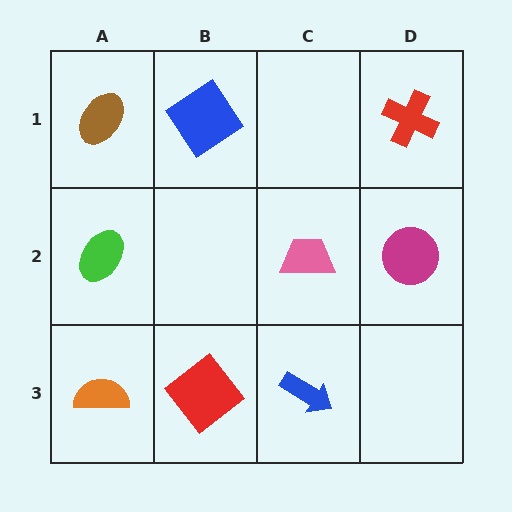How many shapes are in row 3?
3 shapes.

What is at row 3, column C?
A blue arrow.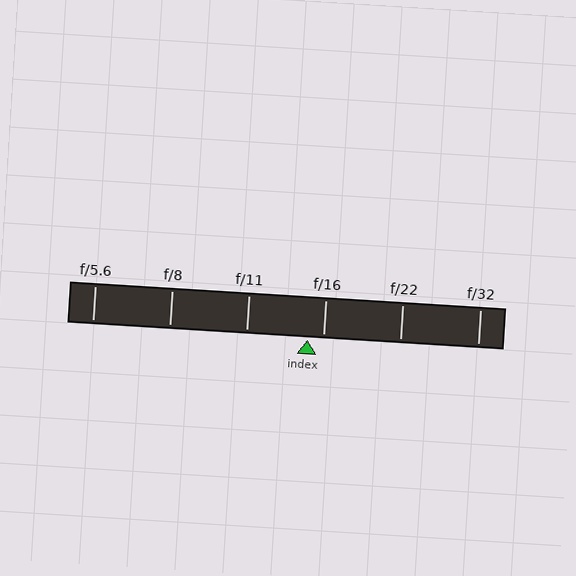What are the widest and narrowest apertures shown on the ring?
The widest aperture shown is f/5.6 and the narrowest is f/32.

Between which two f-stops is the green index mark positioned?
The index mark is between f/11 and f/16.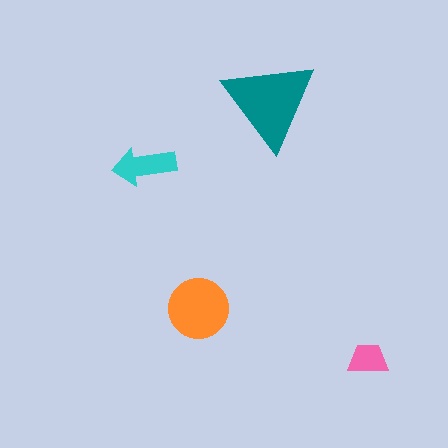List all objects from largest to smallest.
The teal triangle, the orange circle, the cyan arrow, the pink trapezoid.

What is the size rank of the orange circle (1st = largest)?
2nd.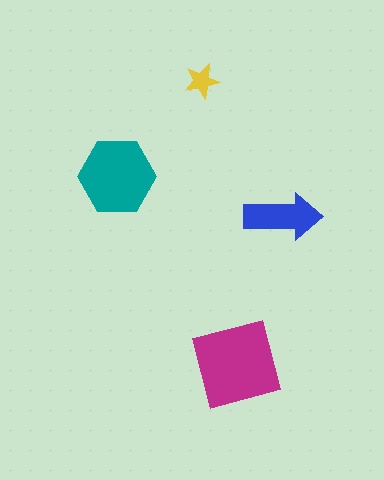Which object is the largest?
The magenta square.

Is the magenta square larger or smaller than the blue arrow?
Larger.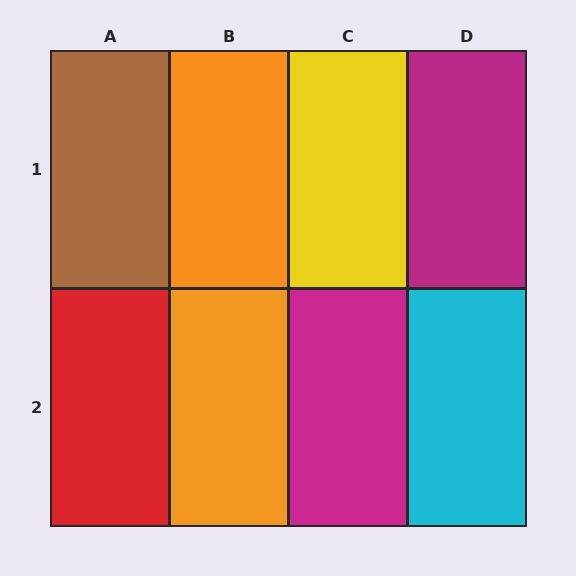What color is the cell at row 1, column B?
Orange.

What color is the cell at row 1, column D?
Magenta.